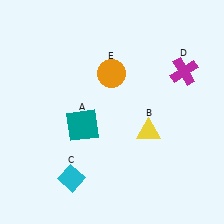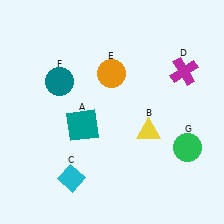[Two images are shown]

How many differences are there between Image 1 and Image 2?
There are 2 differences between the two images.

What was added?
A teal circle (F), a green circle (G) were added in Image 2.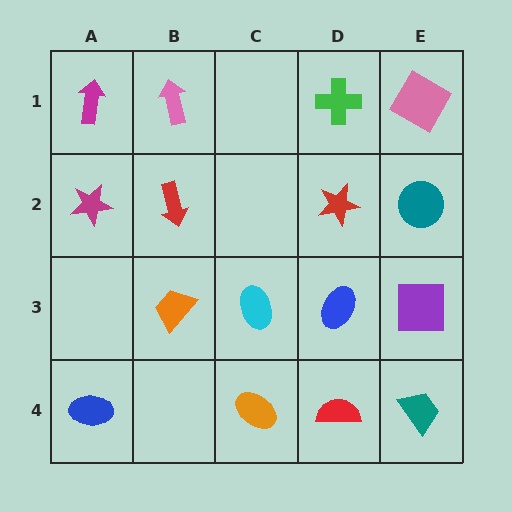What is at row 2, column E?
A teal circle.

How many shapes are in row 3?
4 shapes.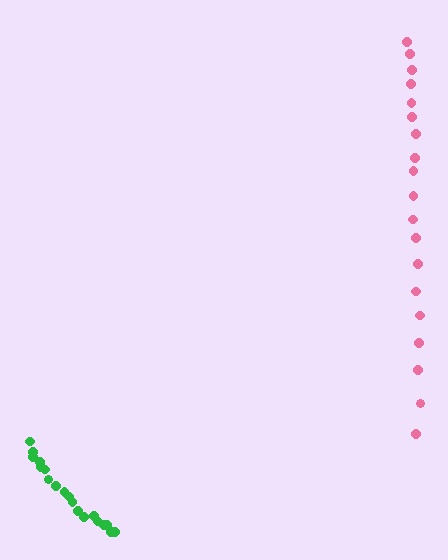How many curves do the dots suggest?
There are 2 distinct paths.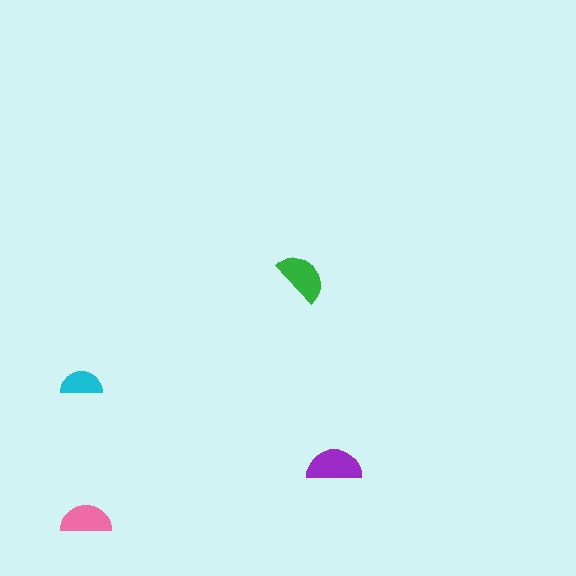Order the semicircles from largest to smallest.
the purple one, the green one, the pink one, the cyan one.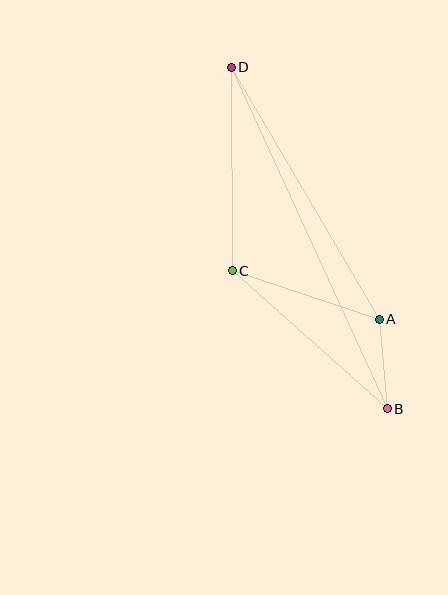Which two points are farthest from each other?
Points B and D are farthest from each other.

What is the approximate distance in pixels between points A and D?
The distance between A and D is approximately 293 pixels.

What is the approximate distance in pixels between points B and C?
The distance between B and C is approximately 207 pixels.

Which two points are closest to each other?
Points A and B are closest to each other.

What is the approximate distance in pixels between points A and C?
The distance between A and C is approximately 155 pixels.